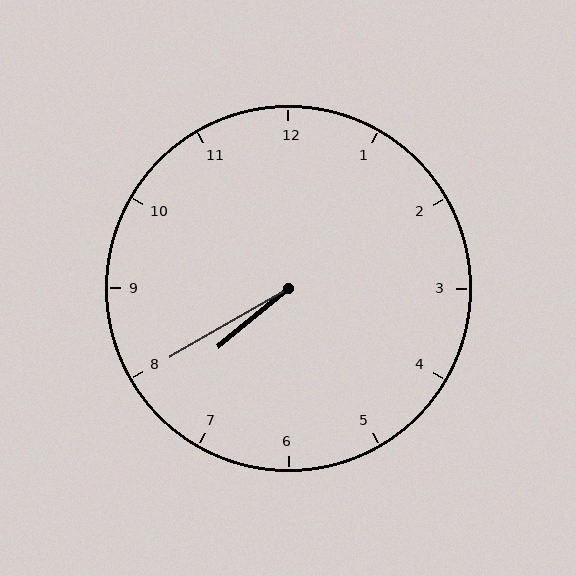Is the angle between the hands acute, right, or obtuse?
It is acute.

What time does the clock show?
7:40.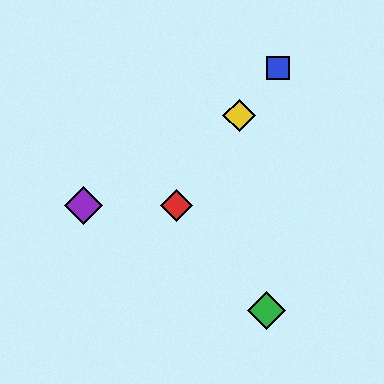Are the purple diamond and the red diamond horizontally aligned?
Yes, both are at y≈205.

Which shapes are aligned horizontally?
The red diamond, the purple diamond are aligned horizontally.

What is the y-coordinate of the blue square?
The blue square is at y≈68.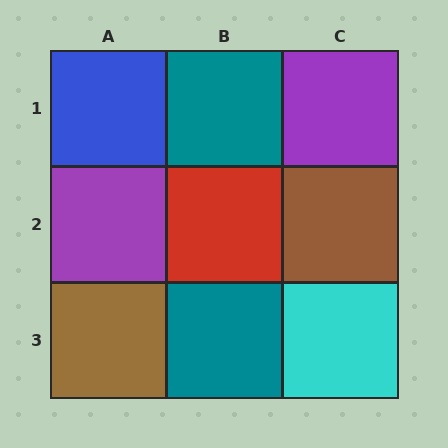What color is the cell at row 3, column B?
Teal.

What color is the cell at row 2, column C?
Brown.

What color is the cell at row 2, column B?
Red.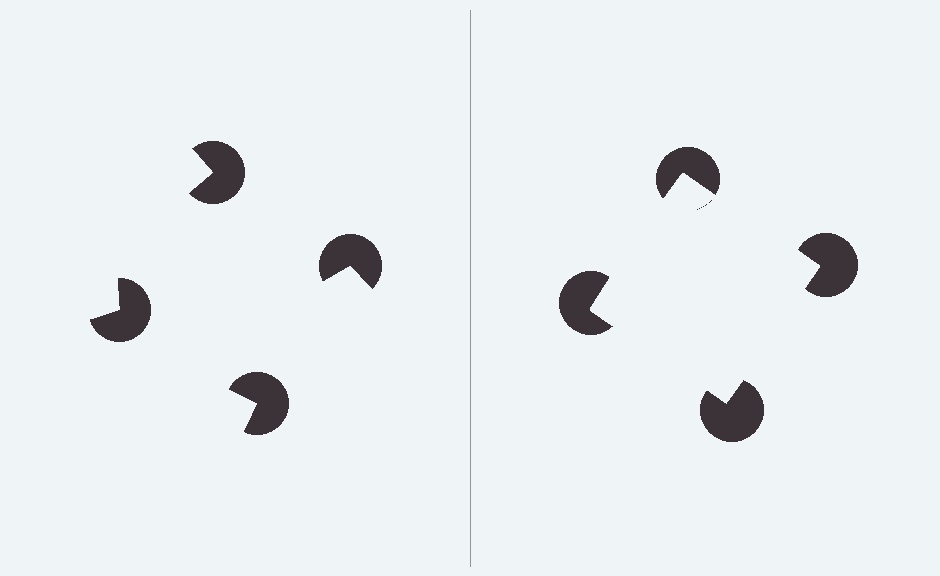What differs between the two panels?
The pac-man discs are positioned identically on both sides; only the wedge orientations differ. On the right they align to a square; on the left they are misaligned.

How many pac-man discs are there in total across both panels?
8 — 4 on each side.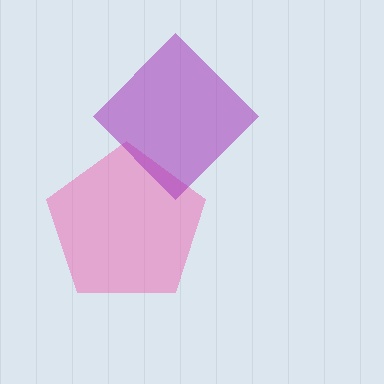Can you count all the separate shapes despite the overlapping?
Yes, there are 2 separate shapes.